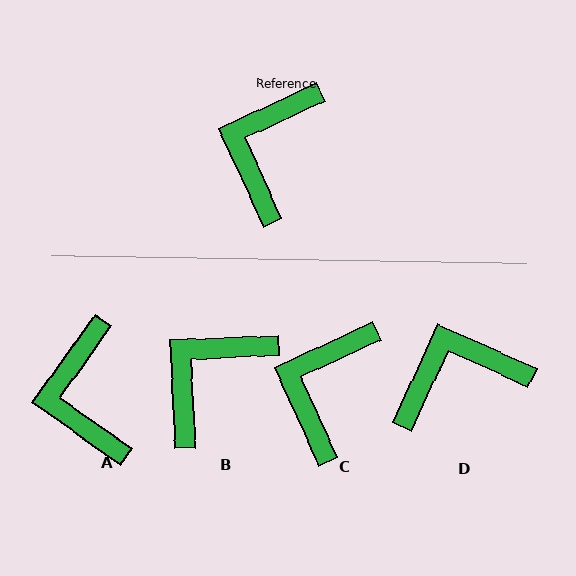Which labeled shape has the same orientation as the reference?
C.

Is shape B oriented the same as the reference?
No, it is off by about 22 degrees.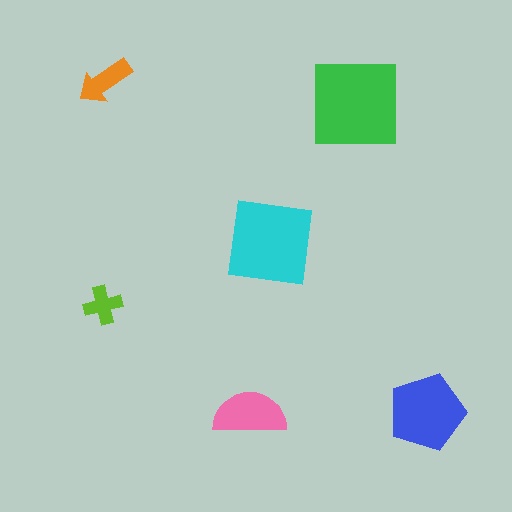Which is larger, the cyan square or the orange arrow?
The cyan square.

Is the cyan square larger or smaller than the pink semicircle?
Larger.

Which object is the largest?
The green square.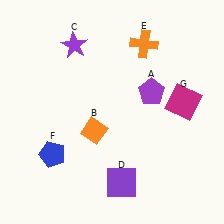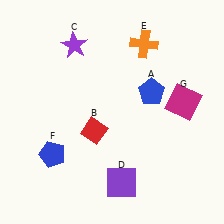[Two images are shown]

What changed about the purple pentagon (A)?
In Image 1, A is purple. In Image 2, it changed to blue.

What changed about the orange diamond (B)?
In Image 1, B is orange. In Image 2, it changed to red.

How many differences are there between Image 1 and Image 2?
There are 2 differences between the two images.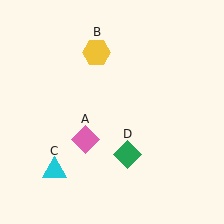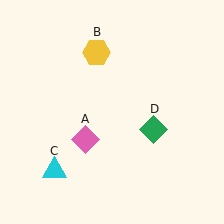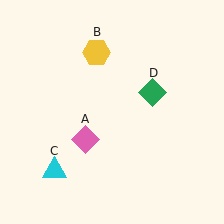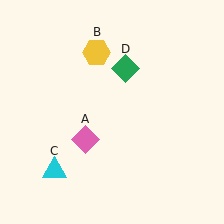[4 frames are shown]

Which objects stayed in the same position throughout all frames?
Pink diamond (object A) and yellow hexagon (object B) and cyan triangle (object C) remained stationary.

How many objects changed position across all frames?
1 object changed position: green diamond (object D).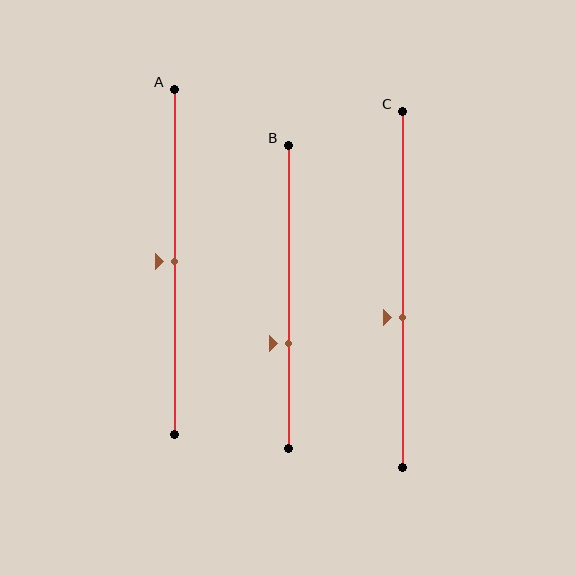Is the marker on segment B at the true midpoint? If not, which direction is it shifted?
No, the marker on segment B is shifted downward by about 15% of the segment length.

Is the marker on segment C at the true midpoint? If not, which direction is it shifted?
No, the marker on segment C is shifted downward by about 8% of the segment length.